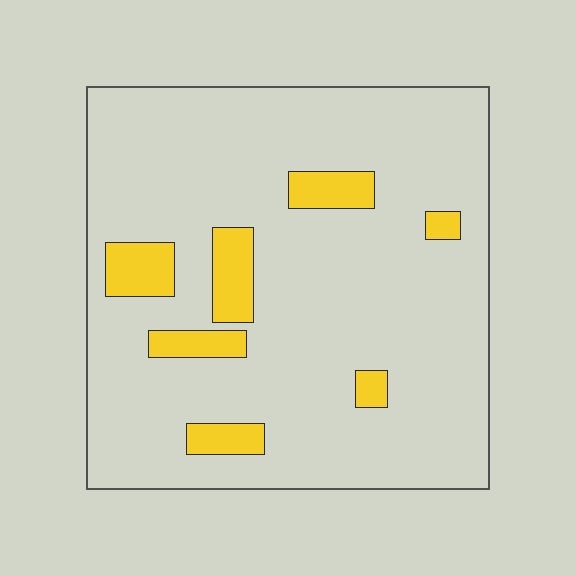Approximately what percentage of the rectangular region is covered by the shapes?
Approximately 10%.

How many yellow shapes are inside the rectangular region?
7.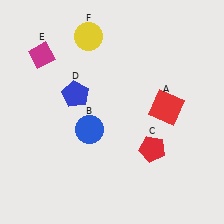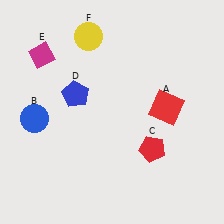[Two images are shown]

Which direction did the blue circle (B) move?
The blue circle (B) moved left.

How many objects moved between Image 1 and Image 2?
1 object moved between the two images.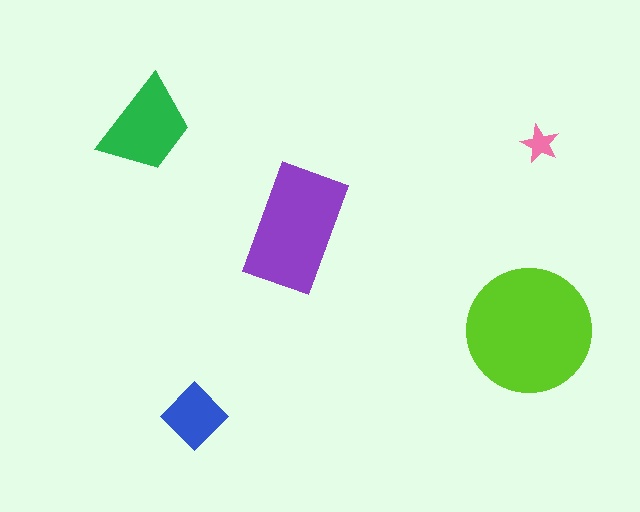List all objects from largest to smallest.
The lime circle, the purple rectangle, the green trapezoid, the blue diamond, the pink star.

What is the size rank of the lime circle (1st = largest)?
1st.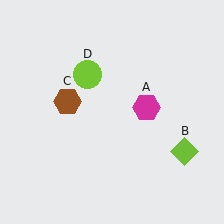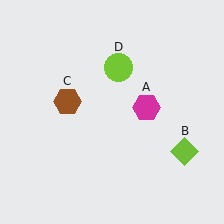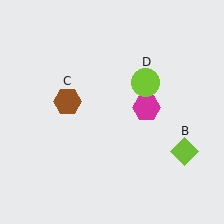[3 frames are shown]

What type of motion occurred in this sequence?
The lime circle (object D) rotated clockwise around the center of the scene.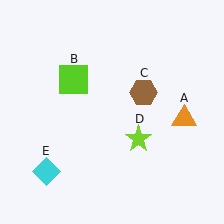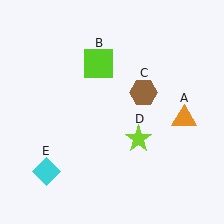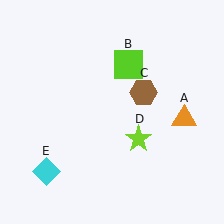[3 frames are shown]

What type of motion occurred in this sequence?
The lime square (object B) rotated clockwise around the center of the scene.